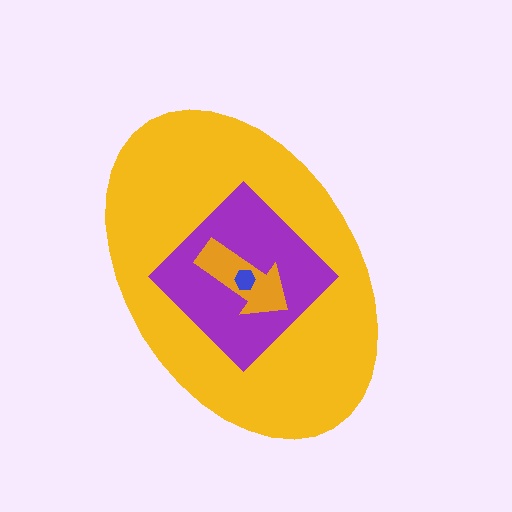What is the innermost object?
The blue hexagon.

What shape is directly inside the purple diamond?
The orange arrow.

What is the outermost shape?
The yellow ellipse.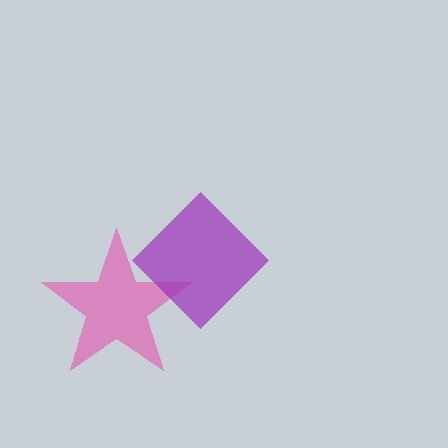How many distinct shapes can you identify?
There are 2 distinct shapes: a pink star, a purple diamond.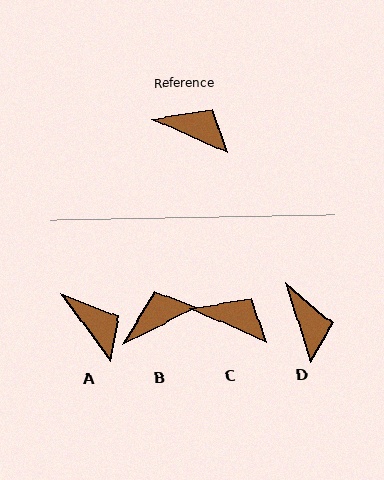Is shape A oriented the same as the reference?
No, it is off by about 30 degrees.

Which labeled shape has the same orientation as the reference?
C.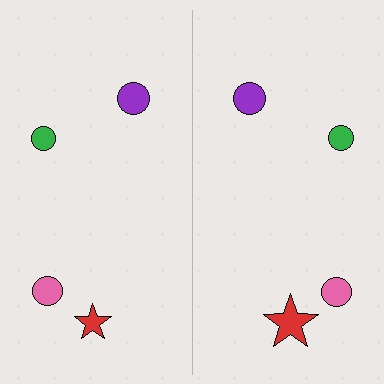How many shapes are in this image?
There are 8 shapes in this image.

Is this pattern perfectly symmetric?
No, the pattern is not perfectly symmetric. The red star on the right side has a different size than its mirror counterpart.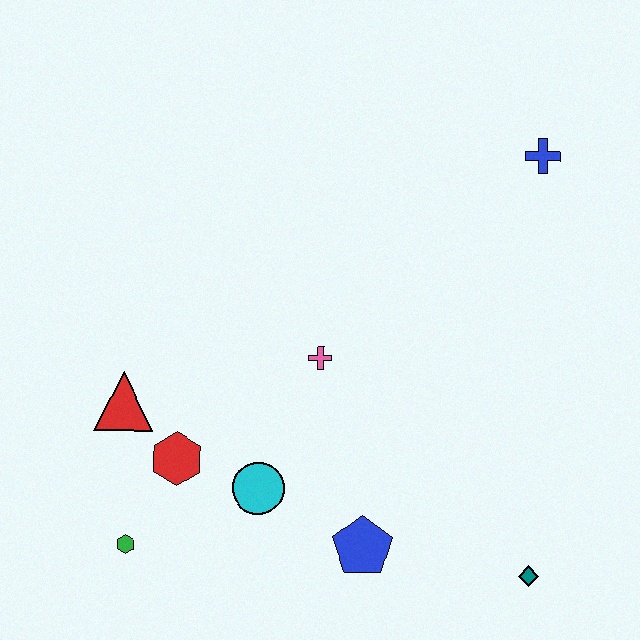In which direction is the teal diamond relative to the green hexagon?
The teal diamond is to the right of the green hexagon.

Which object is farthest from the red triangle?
The blue cross is farthest from the red triangle.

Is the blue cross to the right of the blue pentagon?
Yes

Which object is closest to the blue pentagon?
The cyan circle is closest to the blue pentagon.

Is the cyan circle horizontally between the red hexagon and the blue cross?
Yes